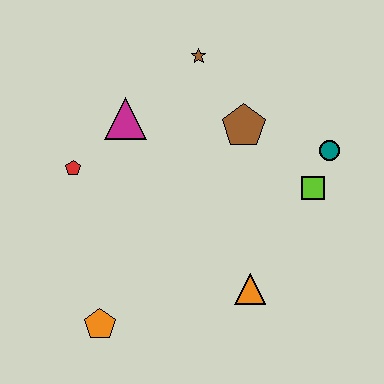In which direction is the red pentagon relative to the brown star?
The red pentagon is to the left of the brown star.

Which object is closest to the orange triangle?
The lime square is closest to the orange triangle.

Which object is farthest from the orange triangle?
The brown star is farthest from the orange triangle.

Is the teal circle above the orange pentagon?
Yes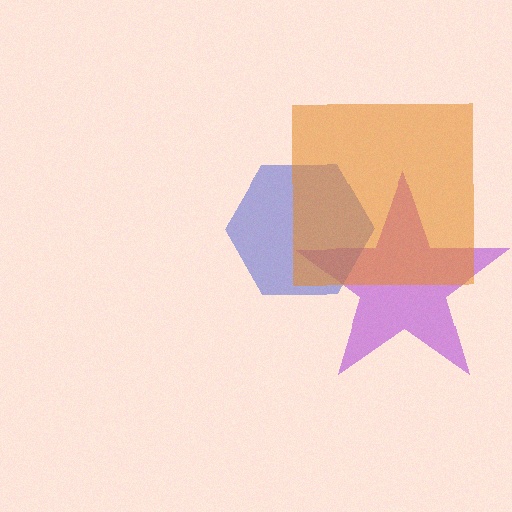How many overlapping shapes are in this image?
There are 3 overlapping shapes in the image.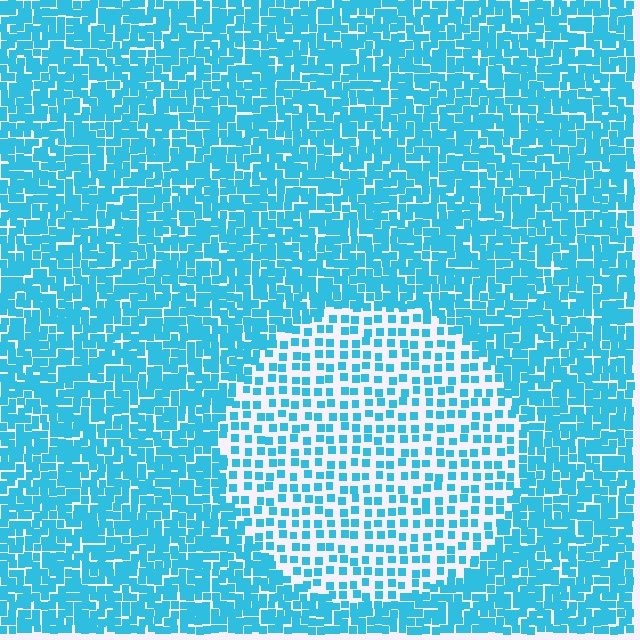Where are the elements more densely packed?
The elements are more densely packed outside the circle boundary.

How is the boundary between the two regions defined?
The boundary is defined by a change in element density (approximately 2.2x ratio). All elements are the same color, size, and shape.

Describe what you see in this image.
The image contains small cyan elements arranged at two different densities. A circle-shaped region is visible where the elements are less densely packed than the surrounding area.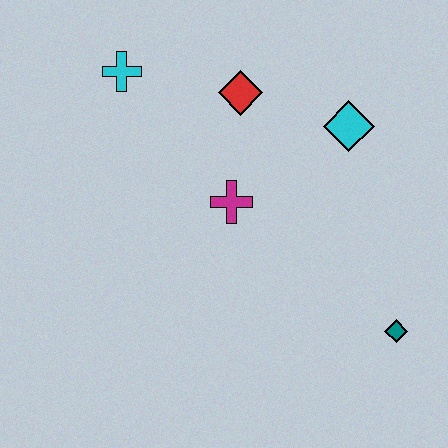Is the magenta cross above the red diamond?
No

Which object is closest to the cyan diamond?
The red diamond is closest to the cyan diamond.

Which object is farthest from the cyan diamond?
The cyan cross is farthest from the cyan diamond.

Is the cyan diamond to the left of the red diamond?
No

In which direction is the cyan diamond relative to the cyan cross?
The cyan diamond is to the right of the cyan cross.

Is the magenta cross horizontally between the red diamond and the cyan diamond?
No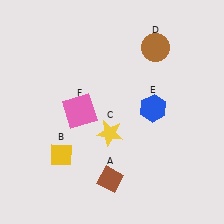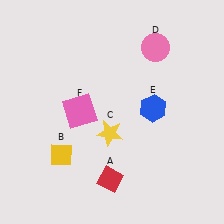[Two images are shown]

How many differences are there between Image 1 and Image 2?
There are 2 differences between the two images.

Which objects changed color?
A changed from brown to red. D changed from brown to pink.